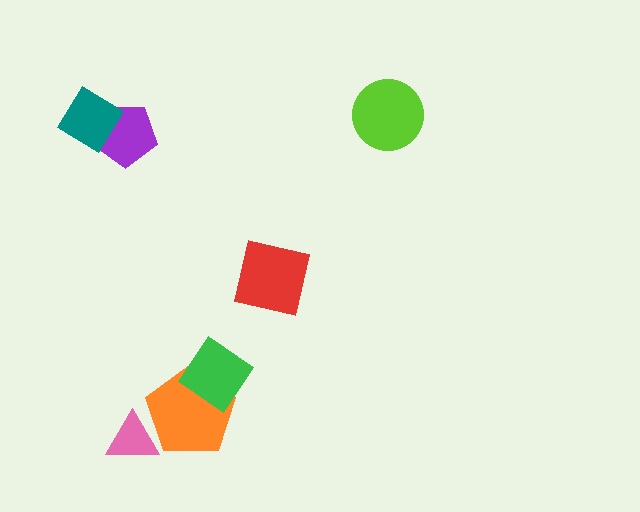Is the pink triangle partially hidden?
Yes, it is partially covered by another shape.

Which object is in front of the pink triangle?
The orange pentagon is in front of the pink triangle.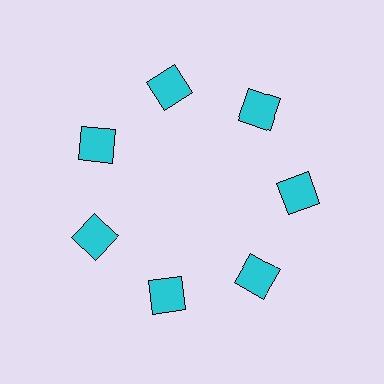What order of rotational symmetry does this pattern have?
This pattern has 7-fold rotational symmetry.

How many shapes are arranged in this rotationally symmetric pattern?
There are 7 shapes, arranged in 7 groups of 1.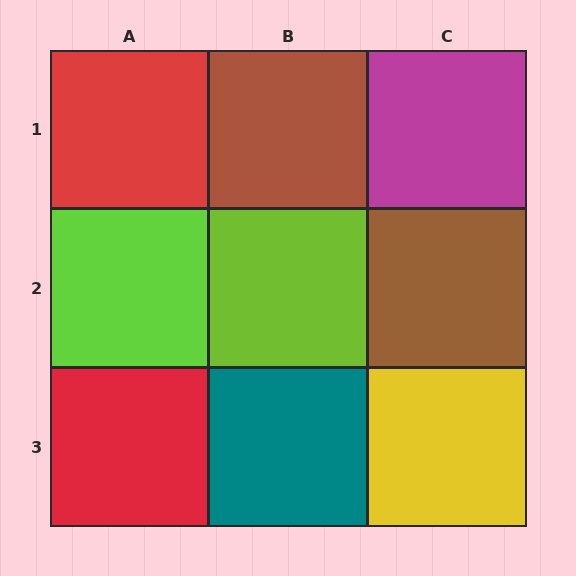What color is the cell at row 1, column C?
Magenta.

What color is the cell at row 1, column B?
Brown.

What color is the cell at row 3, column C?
Yellow.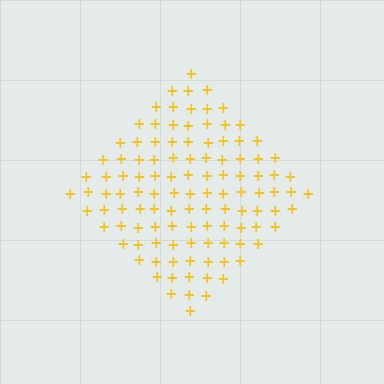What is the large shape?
The large shape is a diamond.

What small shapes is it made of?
It is made of small plus signs.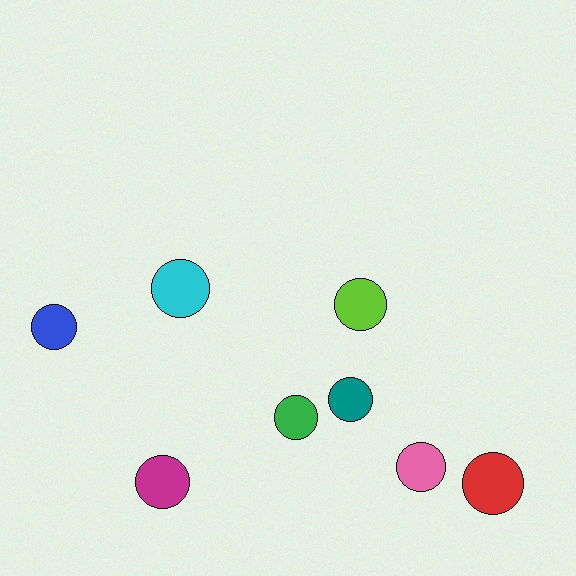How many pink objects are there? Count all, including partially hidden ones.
There is 1 pink object.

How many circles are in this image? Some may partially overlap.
There are 8 circles.